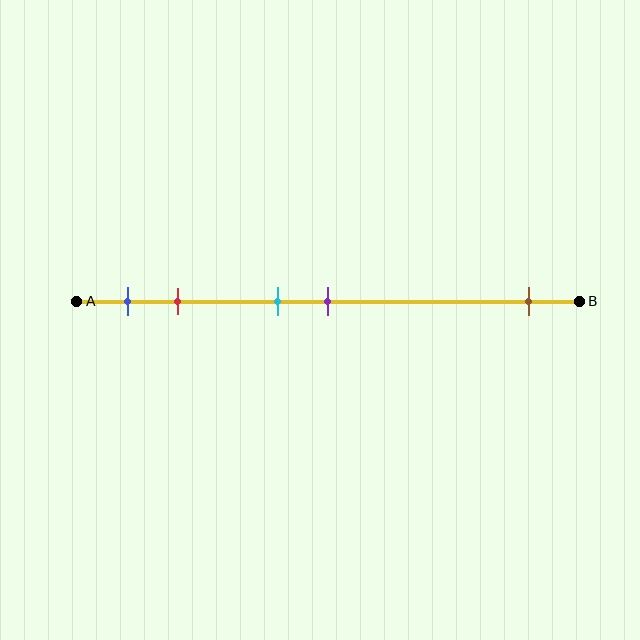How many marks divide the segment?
There are 5 marks dividing the segment.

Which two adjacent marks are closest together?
The cyan and purple marks are the closest adjacent pair.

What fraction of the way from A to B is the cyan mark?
The cyan mark is approximately 40% (0.4) of the way from A to B.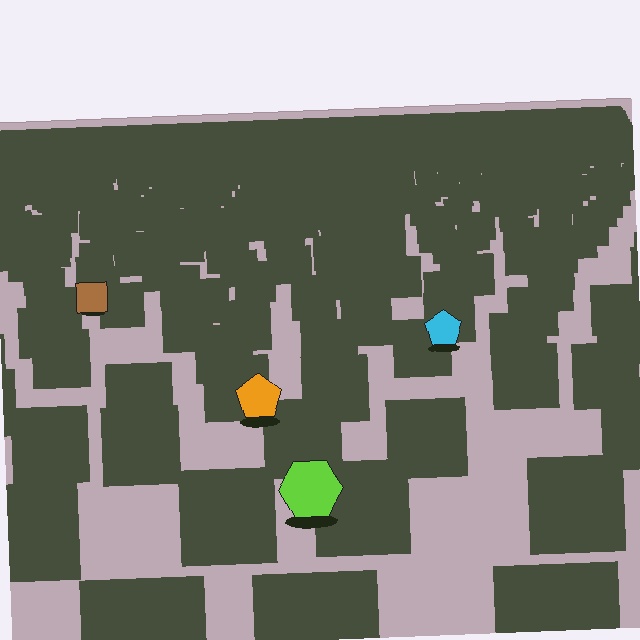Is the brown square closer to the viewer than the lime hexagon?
No. The lime hexagon is closer — you can tell from the texture gradient: the ground texture is coarser near it.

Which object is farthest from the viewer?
The brown square is farthest from the viewer. It appears smaller and the ground texture around it is denser.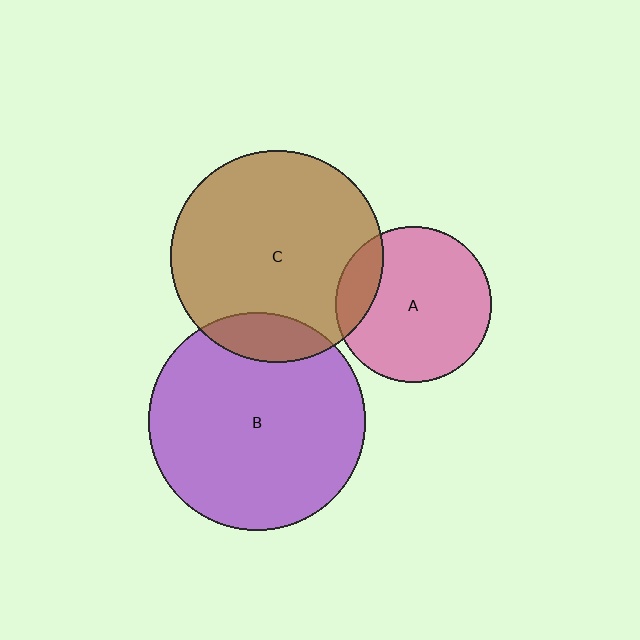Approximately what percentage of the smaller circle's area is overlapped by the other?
Approximately 15%.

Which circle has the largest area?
Circle B (purple).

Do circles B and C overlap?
Yes.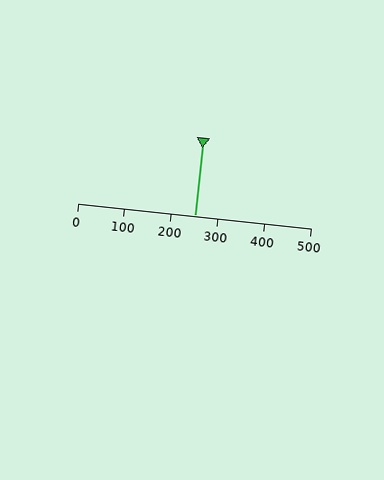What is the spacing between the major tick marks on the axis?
The major ticks are spaced 100 apart.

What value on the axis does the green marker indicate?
The marker indicates approximately 250.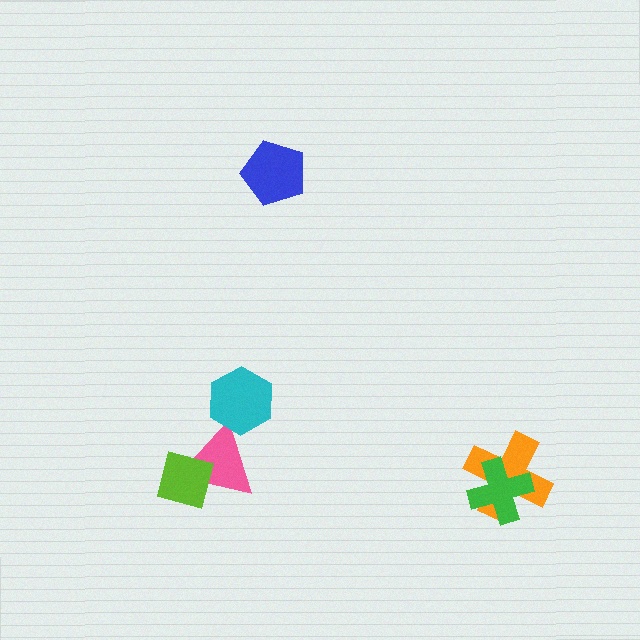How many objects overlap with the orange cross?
1 object overlaps with the orange cross.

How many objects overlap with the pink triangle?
2 objects overlap with the pink triangle.